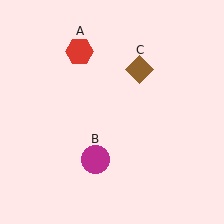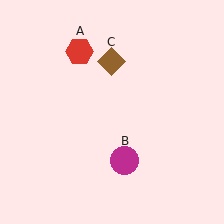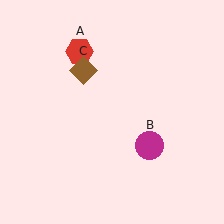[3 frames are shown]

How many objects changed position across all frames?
2 objects changed position: magenta circle (object B), brown diamond (object C).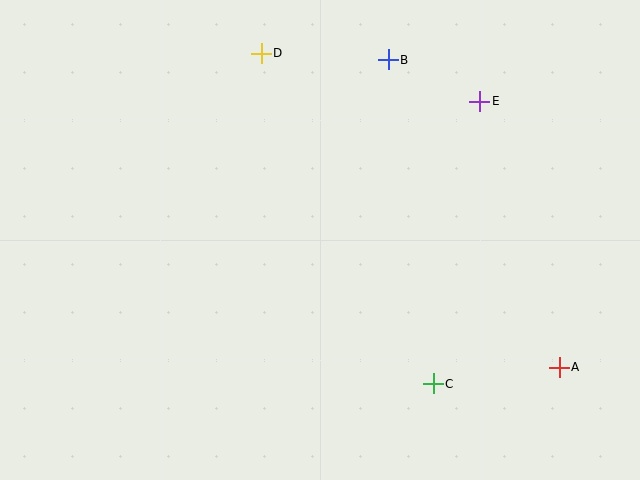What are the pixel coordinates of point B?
Point B is at (388, 60).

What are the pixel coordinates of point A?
Point A is at (559, 367).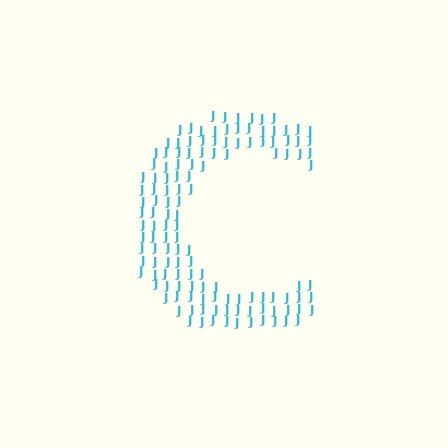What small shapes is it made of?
It is made of small letter J's.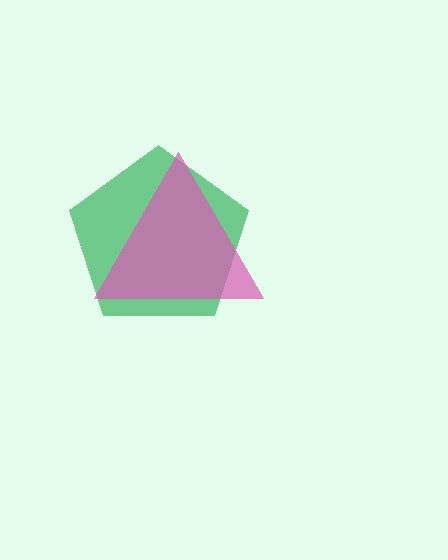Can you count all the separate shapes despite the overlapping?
Yes, there are 2 separate shapes.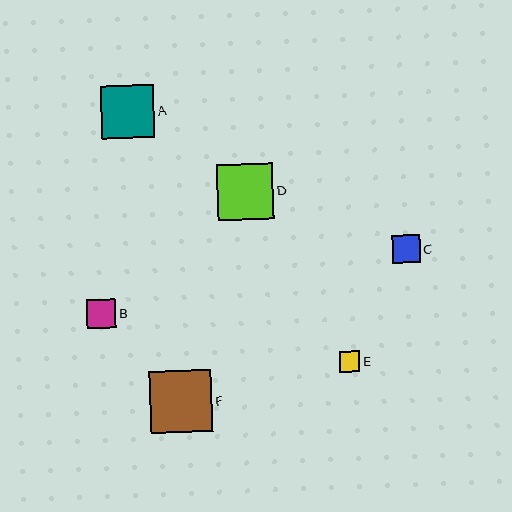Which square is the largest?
Square F is the largest with a size of approximately 62 pixels.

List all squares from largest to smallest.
From largest to smallest: F, D, A, B, C, E.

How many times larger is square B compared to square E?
Square B is approximately 1.4 times the size of square E.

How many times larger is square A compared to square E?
Square A is approximately 2.6 times the size of square E.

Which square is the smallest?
Square E is the smallest with a size of approximately 20 pixels.